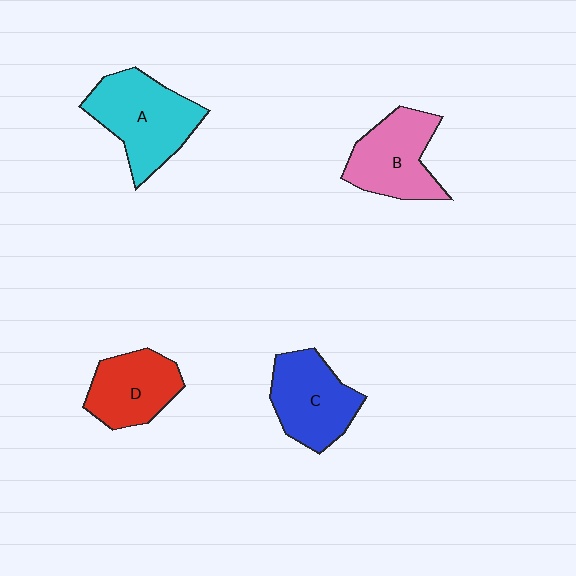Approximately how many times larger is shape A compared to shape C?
Approximately 1.2 times.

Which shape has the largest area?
Shape A (cyan).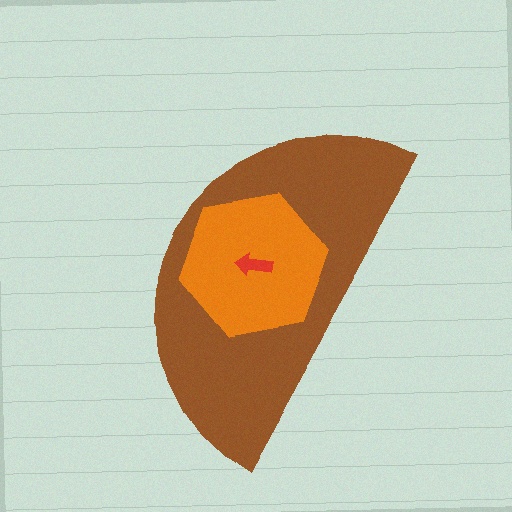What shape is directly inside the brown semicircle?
The orange hexagon.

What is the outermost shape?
The brown semicircle.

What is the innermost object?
The red arrow.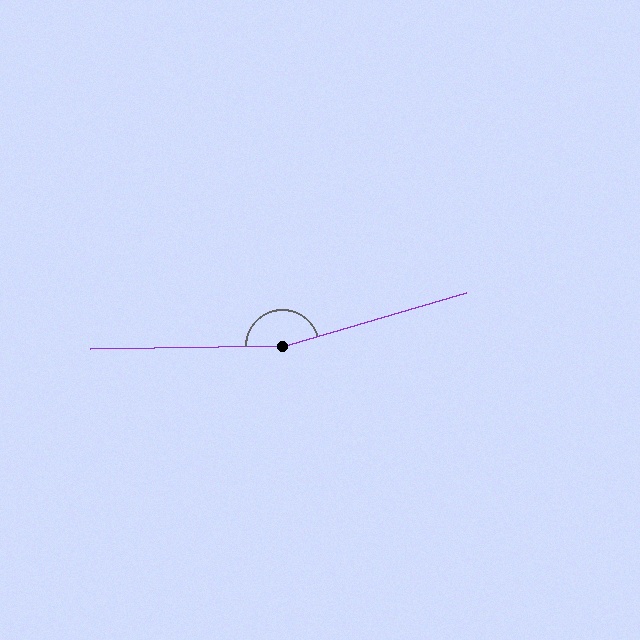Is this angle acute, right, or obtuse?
It is obtuse.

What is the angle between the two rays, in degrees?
Approximately 165 degrees.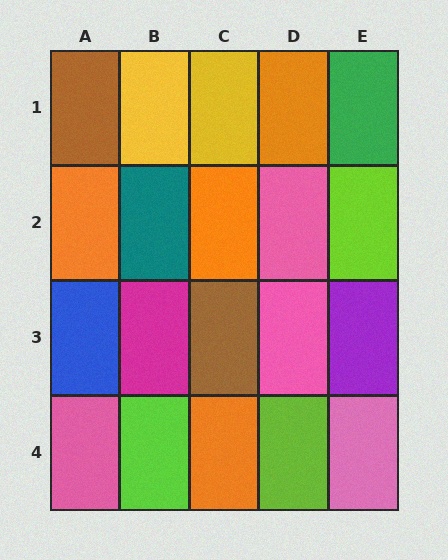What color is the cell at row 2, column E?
Lime.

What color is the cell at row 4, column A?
Pink.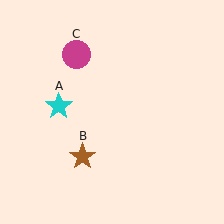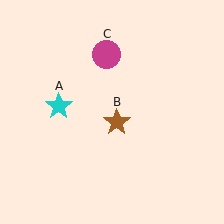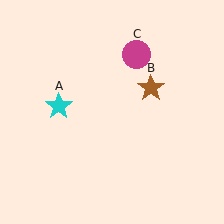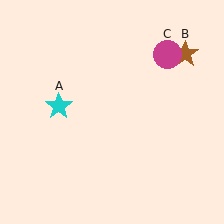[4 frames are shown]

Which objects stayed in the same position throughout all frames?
Cyan star (object A) remained stationary.